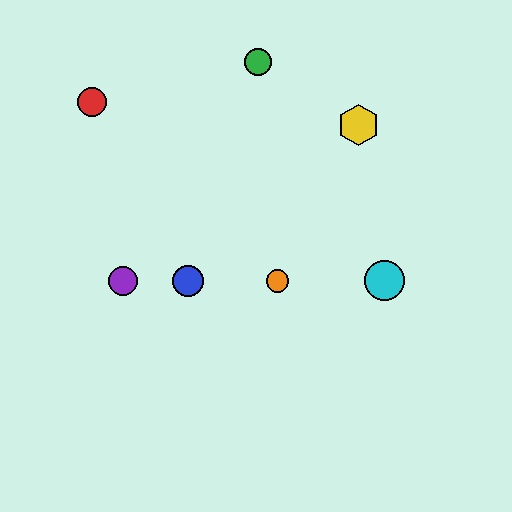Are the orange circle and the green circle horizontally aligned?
No, the orange circle is at y≈281 and the green circle is at y≈62.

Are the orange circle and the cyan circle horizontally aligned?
Yes, both are at y≈281.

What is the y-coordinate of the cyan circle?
The cyan circle is at y≈281.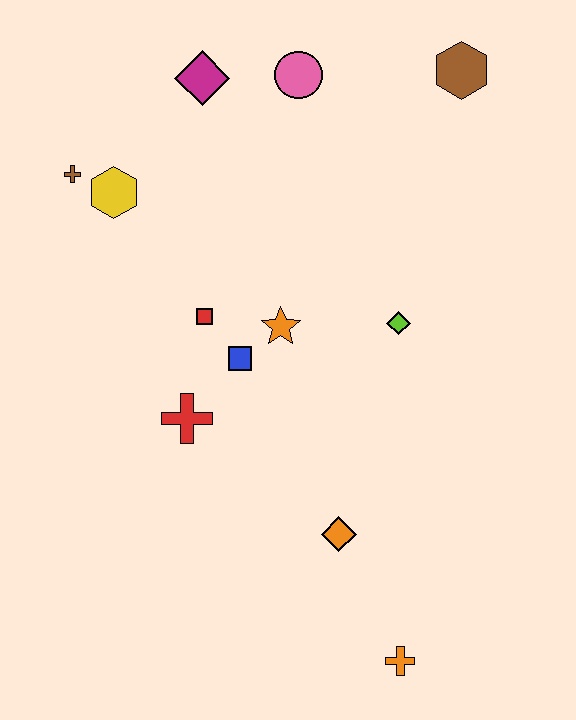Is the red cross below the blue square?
Yes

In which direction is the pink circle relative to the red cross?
The pink circle is above the red cross.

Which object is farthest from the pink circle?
The orange cross is farthest from the pink circle.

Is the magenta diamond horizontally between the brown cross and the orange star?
Yes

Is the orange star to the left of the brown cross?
No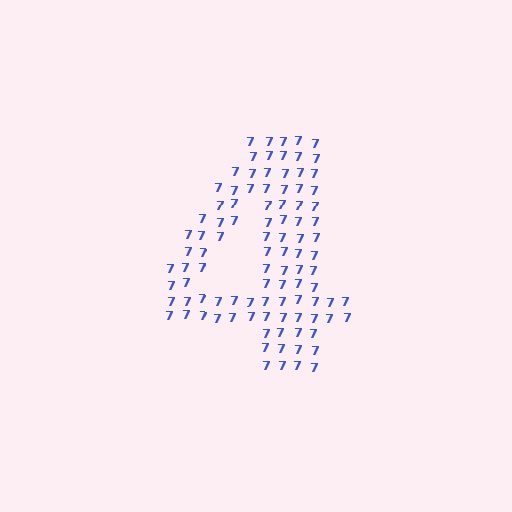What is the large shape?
The large shape is the digit 4.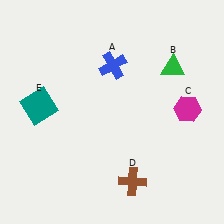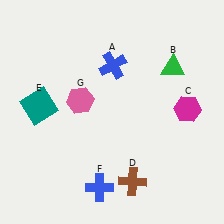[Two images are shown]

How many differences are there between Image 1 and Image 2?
There are 2 differences between the two images.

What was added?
A blue cross (F), a pink hexagon (G) were added in Image 2.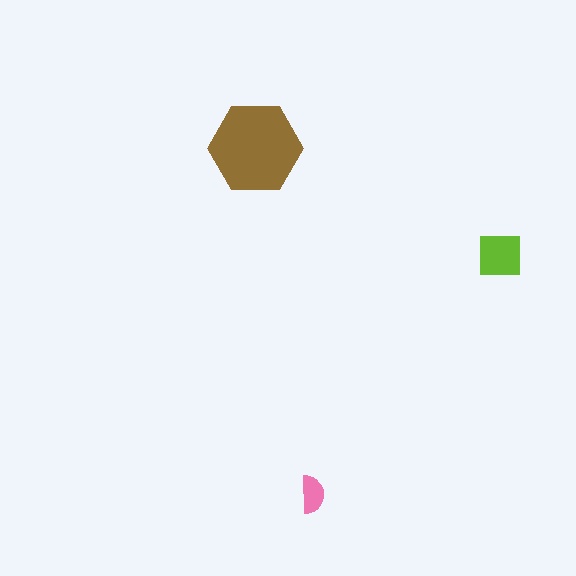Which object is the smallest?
The pink semicircle.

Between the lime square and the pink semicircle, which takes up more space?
The lime square.